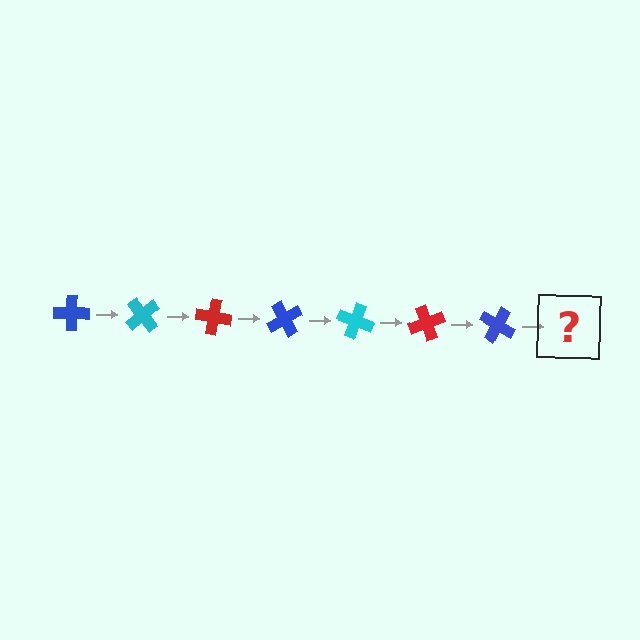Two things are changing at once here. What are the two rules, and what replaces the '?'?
The two rules are that it rotates 50 degrees each step and the color cycles through blue, cyan, and red. The '?' should be a cyan cross, rotated 350 degrees from the start.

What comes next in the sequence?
The next element should be a cyan cross, rotated 350 degrees from the start.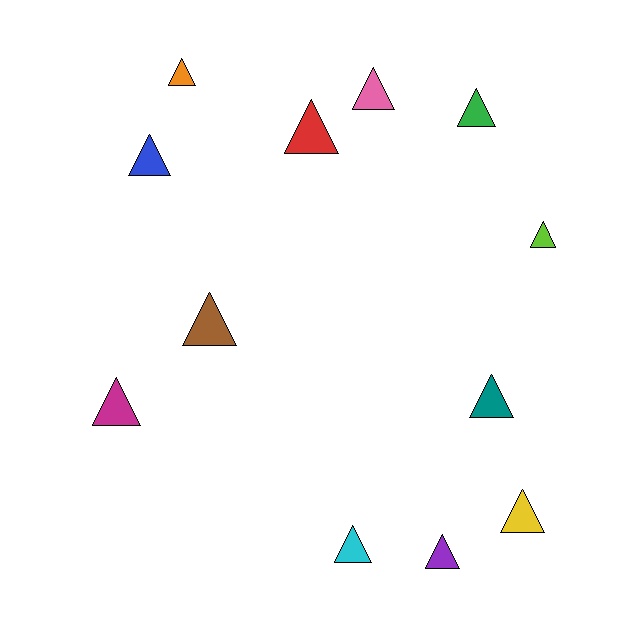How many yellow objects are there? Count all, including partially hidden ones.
There is 1 yellow object.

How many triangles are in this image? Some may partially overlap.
There are 12 triangles.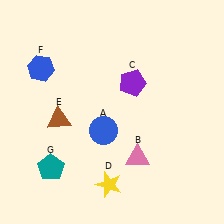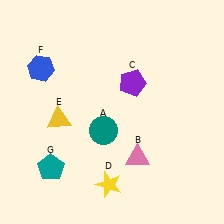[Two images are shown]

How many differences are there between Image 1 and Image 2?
There are 2 differences between the two images.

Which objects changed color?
A changed from blue to teal. E changed from brown to yellow.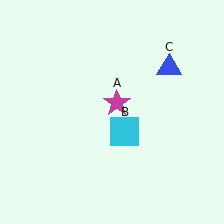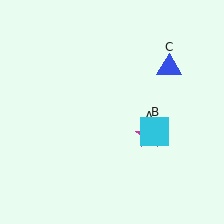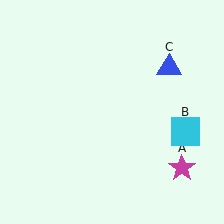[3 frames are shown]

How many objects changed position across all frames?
2 objects changed position: magenta star (object A), cyan square (object B).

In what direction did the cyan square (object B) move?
The cyan square (object B) moved right.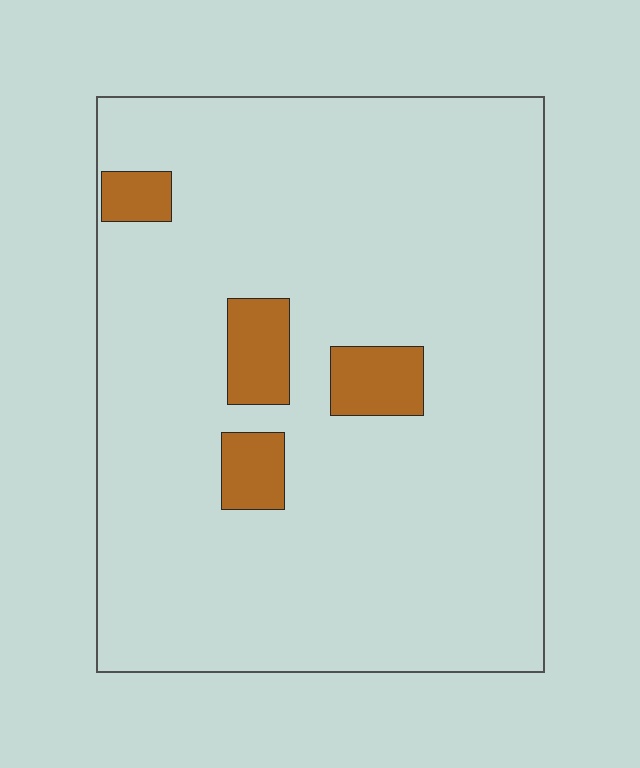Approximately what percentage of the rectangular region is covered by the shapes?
Approximately 10%.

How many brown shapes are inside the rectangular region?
4.